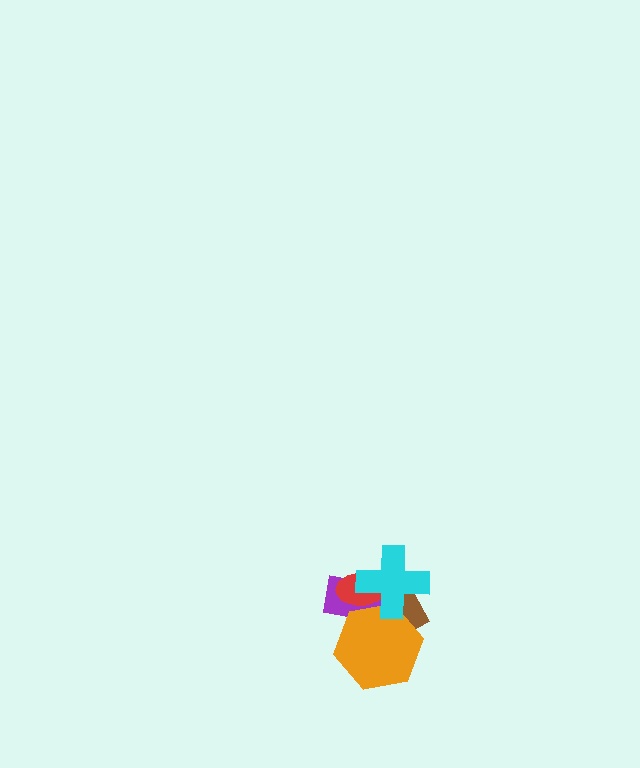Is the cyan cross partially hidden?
No, no other shape covers it.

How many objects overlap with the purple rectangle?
4 objects overlap with the purple rectangle.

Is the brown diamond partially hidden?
Yes, it is partially covered by another shape.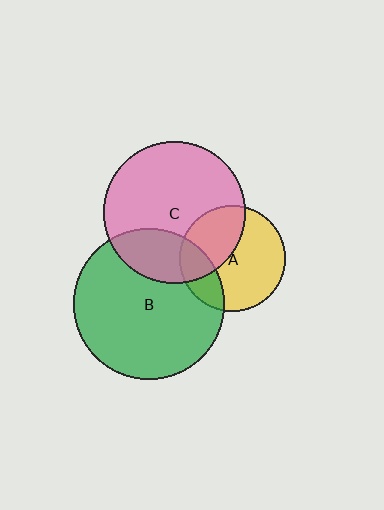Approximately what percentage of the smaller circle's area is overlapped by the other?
Approximately 25%.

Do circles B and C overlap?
Yes.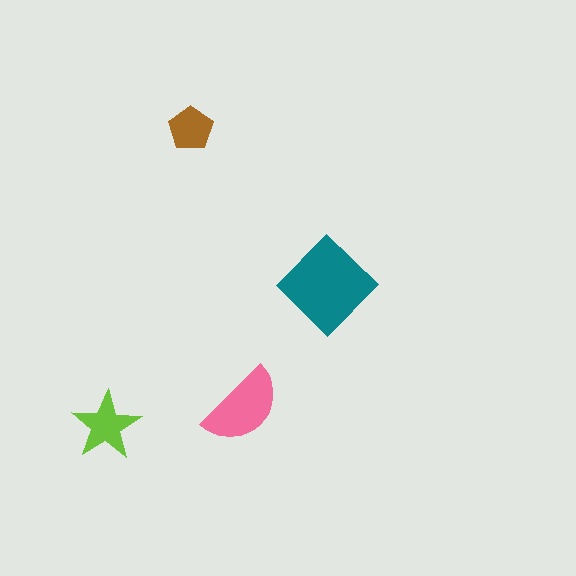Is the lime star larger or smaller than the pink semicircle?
Smaller.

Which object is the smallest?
The brown pentagon.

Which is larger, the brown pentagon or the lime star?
The lime star.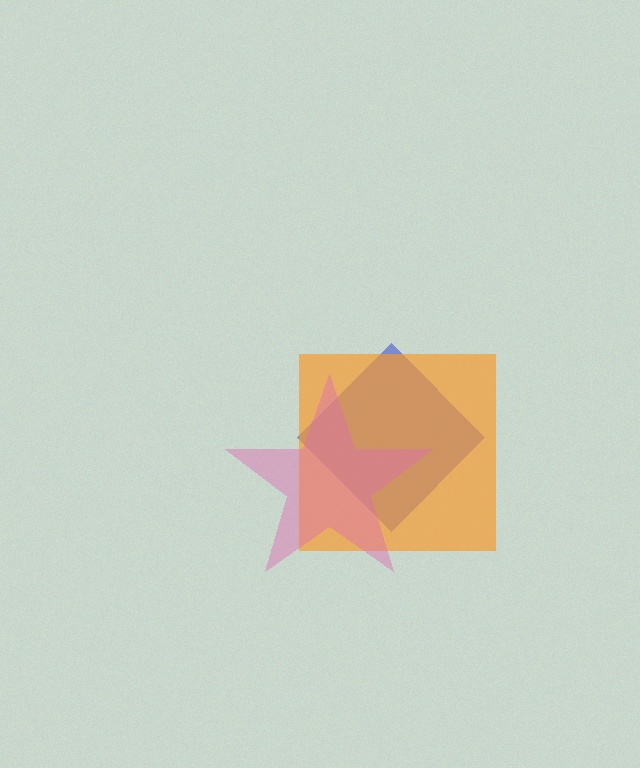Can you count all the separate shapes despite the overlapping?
Yes, there are 3 separate shapes.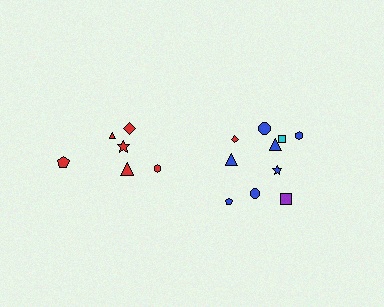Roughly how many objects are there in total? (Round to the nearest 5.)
Roughly 15 objects in total.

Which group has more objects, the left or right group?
The right group.